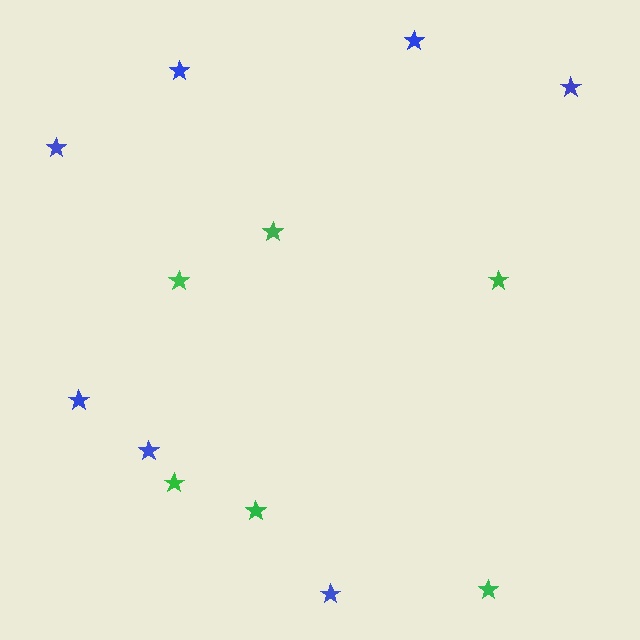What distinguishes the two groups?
There are 2 groups: one group of blue stars (7) and one group of green stars (6).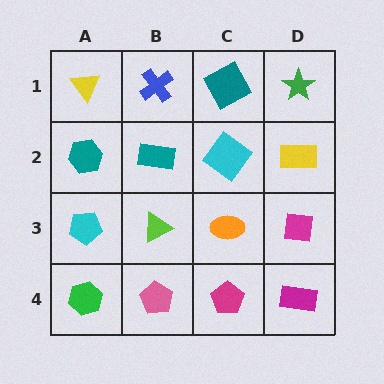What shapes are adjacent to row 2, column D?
A green star (row 1, column D), a magenta square (row 3, column D), a cyan diamond (row 2, column C).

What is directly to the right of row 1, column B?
A teal square.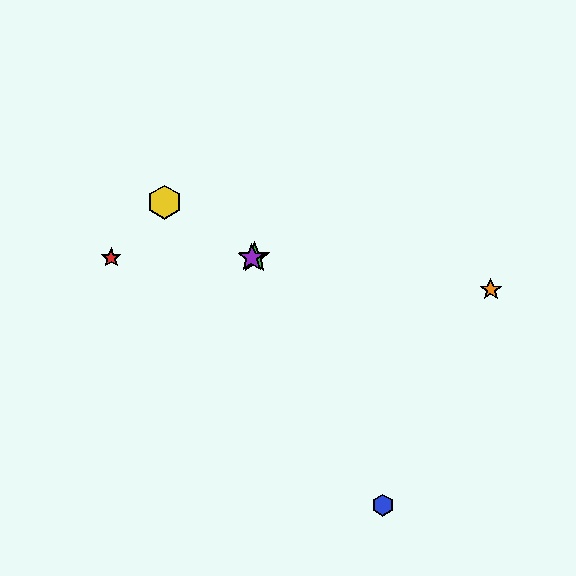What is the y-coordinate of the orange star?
The orange star is at y≈290.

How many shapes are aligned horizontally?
3 shapes (the red star, the green star, the purple star) are aligned horizontally.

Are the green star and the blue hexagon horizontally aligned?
No, the green star is at y≈258 and the blue hexagon is at y≈505.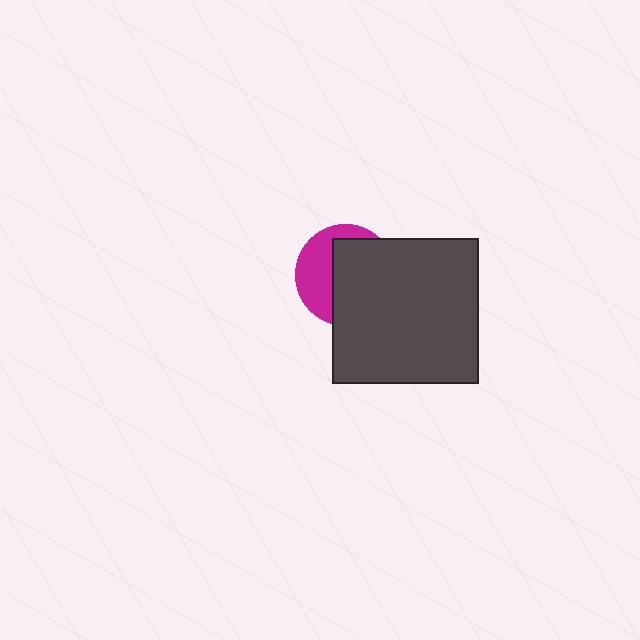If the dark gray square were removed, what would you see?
You would see the complete magenta circle.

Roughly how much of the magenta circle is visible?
A small part of it is visible (roughly 39%).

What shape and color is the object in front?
The object in front is a dark gray square.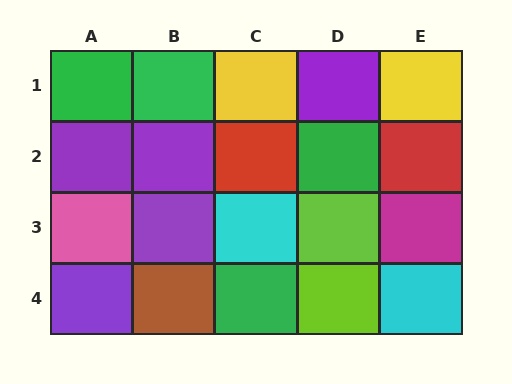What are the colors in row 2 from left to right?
Purple, purple, red, green, red.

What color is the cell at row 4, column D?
Lime.